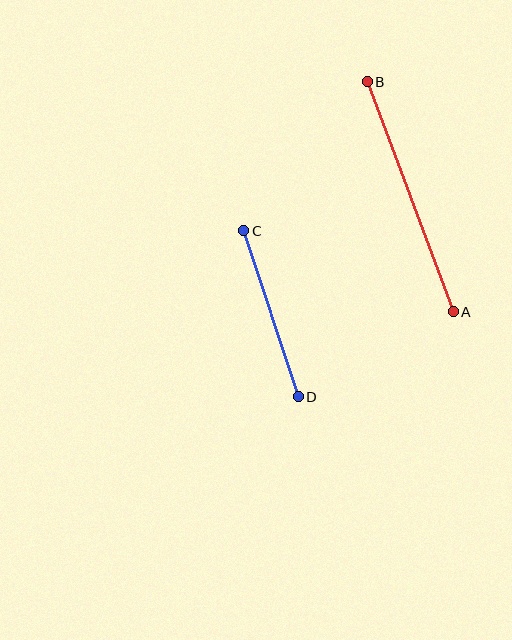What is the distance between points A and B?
The distance is approximately 245 pixels.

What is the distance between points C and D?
The distance is approximately 175 pixels.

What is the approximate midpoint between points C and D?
The midpoint is at approximately (271, 314) pixels.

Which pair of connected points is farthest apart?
Points A and B are farthest apart.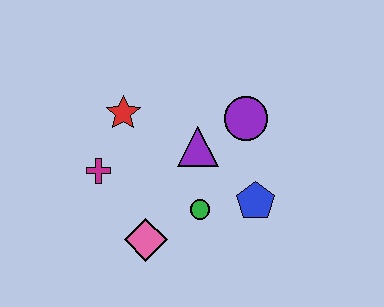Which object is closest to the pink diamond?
The green circle is closest to the pink diamond.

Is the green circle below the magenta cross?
Yes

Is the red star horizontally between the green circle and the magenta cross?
Yes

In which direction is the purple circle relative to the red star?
The purple circle is to the right of the red star.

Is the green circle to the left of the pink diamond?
No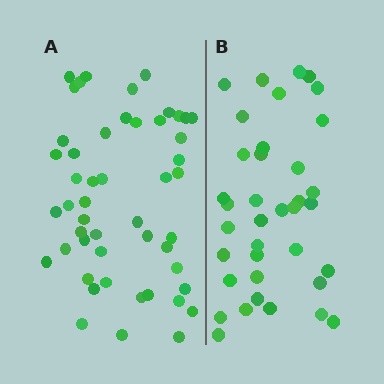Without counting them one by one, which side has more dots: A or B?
Region A (the left region) has more dots.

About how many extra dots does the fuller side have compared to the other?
Region A has approximately 15 more dots than region B.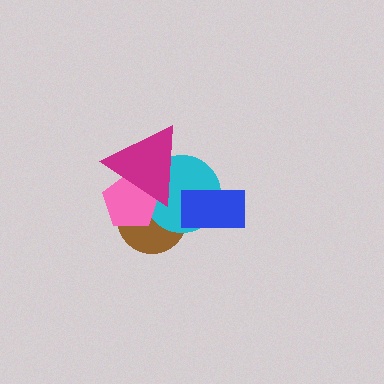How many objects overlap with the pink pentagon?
3 objects overlap with the pink pentagon.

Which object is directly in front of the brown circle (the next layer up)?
The cyan circle is directly in front of the brown circle.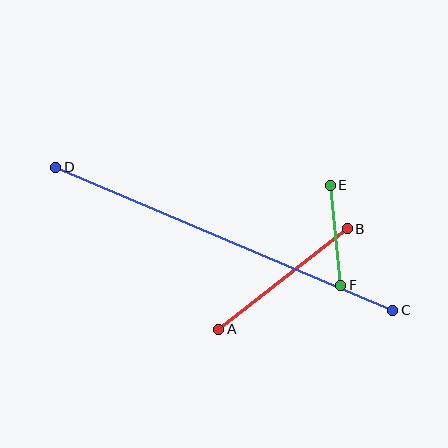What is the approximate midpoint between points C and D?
The midpoint is at approximately (224, 239) pixels.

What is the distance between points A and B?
The distance is approximately 163 pixels.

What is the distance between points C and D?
The distance is approximately 366 pixels.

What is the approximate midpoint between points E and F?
The midpoint is at approximately (335, 235) pixels.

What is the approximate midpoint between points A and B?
The midpoint is at approximately (283, 279) pixels.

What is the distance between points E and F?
The distance is approximately 101 pixels.